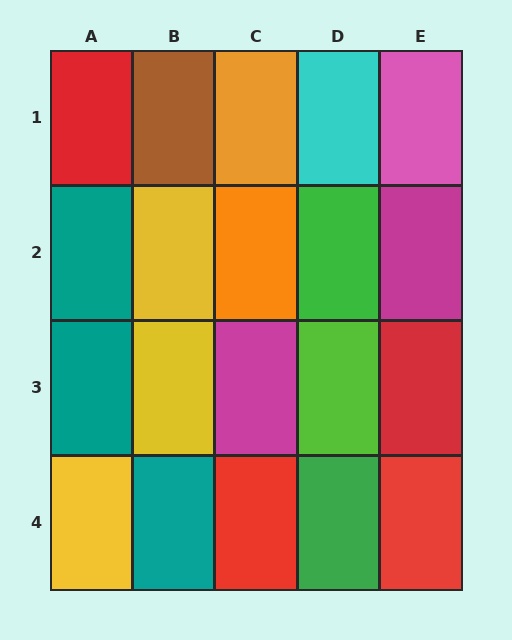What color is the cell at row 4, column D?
Green.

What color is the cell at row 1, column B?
Brown.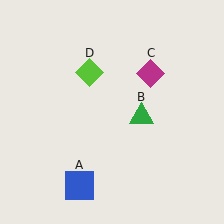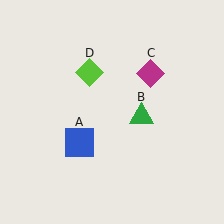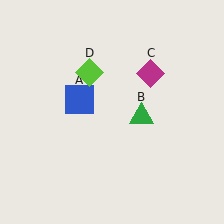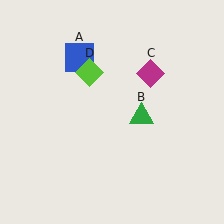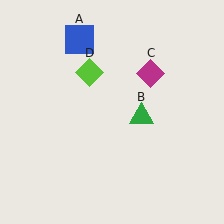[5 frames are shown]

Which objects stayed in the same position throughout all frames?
Green triangle (object B) and magenta diamond (object C) and lime diamond (object D) remained stationary.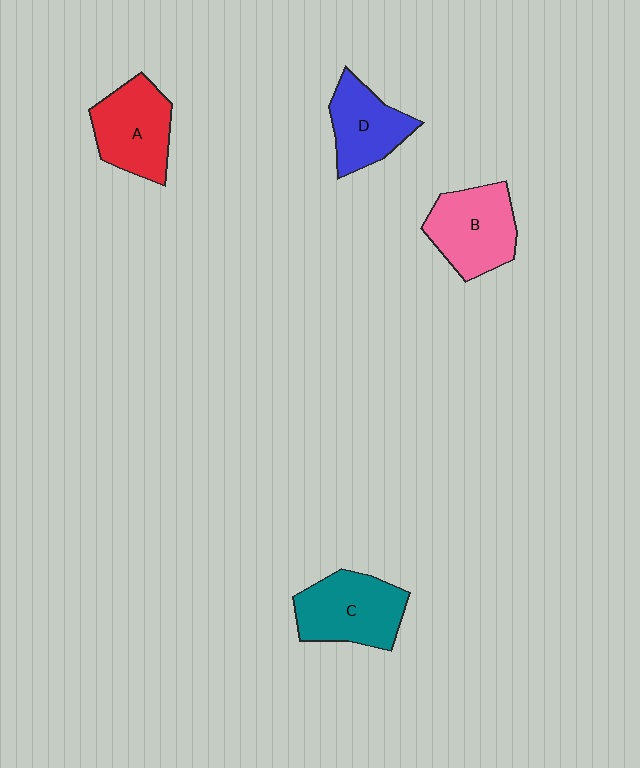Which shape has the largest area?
Shape C (teal).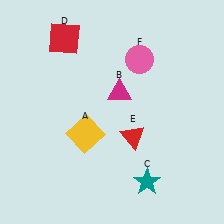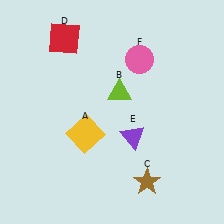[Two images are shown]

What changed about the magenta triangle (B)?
In Image 1, B is magenta. In Image 2, it changed to lime.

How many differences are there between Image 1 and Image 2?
There are 3 differences between the two images.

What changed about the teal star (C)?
In Image 1, C is teal. In Image 2, it changed to brown.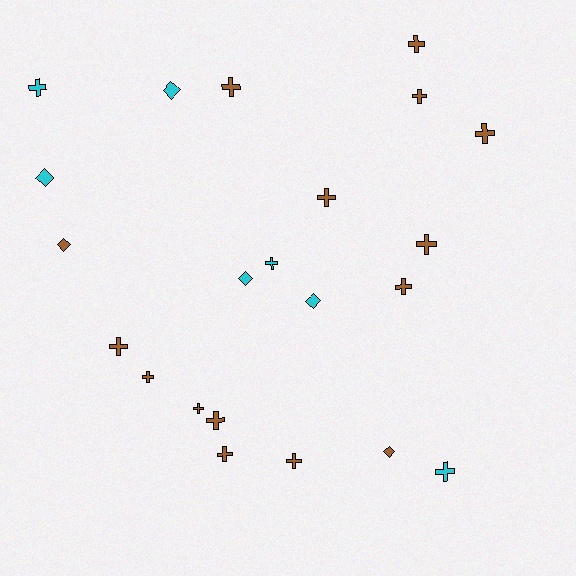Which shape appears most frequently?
Cross, with 16 objects.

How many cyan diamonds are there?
There are 4 cyan diamonds.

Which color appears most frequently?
Brown, with 15 objects.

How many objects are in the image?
There are 22 objects.